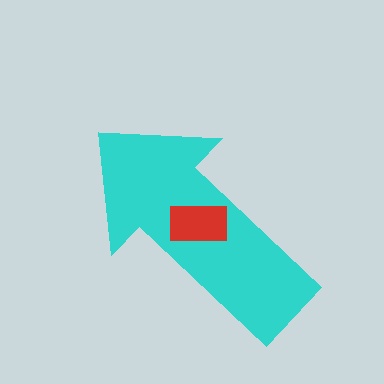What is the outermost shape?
The cyan arrow.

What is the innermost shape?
The red rectangle.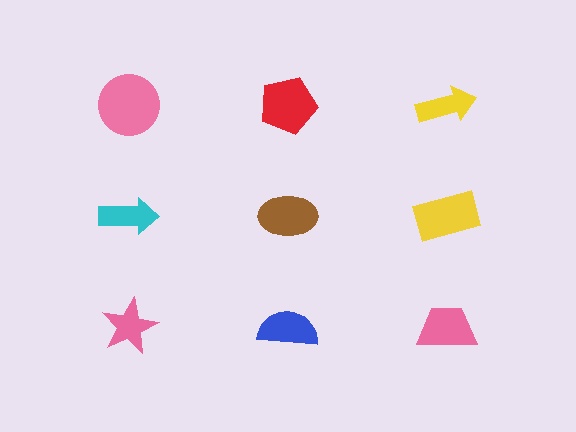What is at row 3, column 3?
A pink trapezoid.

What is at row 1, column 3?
A yellow arrow.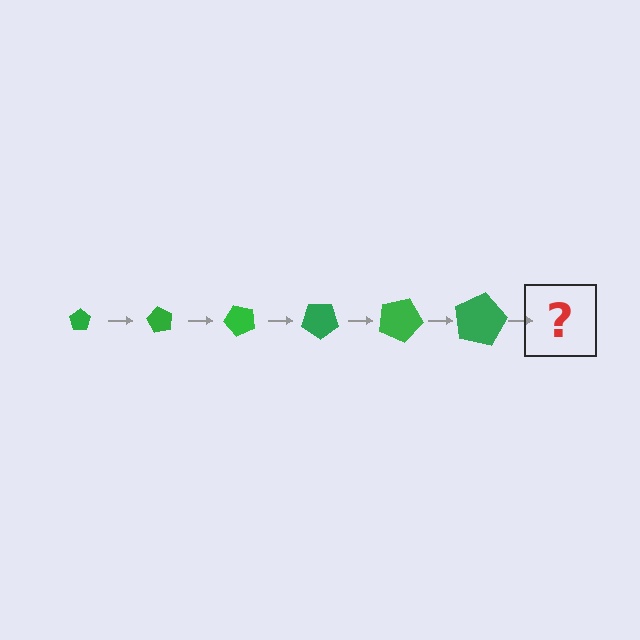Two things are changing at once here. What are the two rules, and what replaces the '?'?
The two rules are that the pentagon grows larger each step and it rotates 60 degrees each step. The '?' should be a pentagon, larger than the previous one and rotated 360 degrees from the start.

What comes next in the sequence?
The next element should be a pentagon, larger than the previous one and rotated 360 degrees from the start.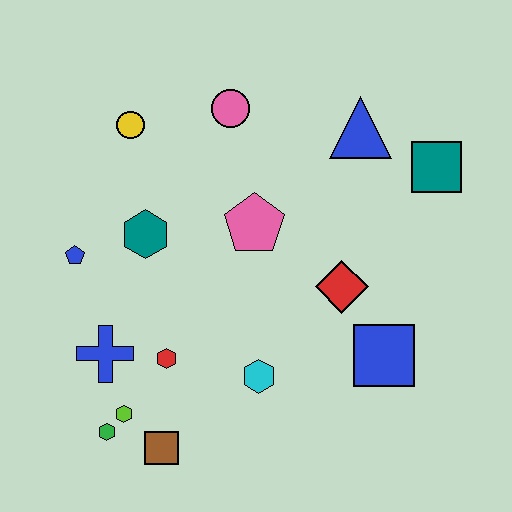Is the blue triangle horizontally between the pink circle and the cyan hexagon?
No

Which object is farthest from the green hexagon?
The teal square is farthest from the green hexagon.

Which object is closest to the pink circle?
The yellow circle is closest to the pink circle.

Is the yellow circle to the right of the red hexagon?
No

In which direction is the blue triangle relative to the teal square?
The blue triangle is to the left of the teal square.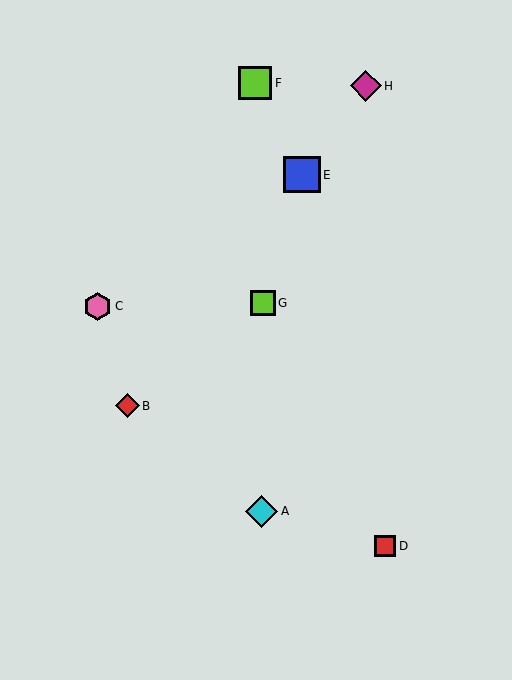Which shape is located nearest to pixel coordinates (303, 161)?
The blue square (labeled E) at (302, 175) is nearest to that location.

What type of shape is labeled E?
Shape E is a blue square.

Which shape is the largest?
The blue square (labeled E) is the largest.